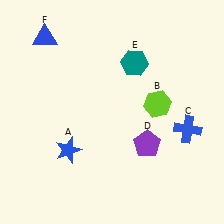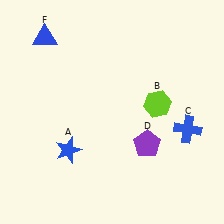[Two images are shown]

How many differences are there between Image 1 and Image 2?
There is 1 difference between the two images.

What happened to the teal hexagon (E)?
The teal hexagon (E) was removed in Image 2. It was in the top-right area of Image 1.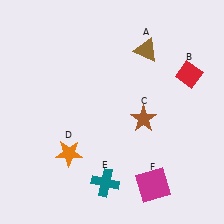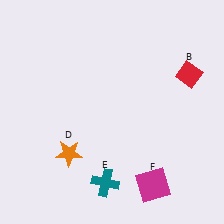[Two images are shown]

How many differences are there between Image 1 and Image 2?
There are 2 differences between the two images.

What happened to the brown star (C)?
The brown star (C) was removed in Image 2. It was in the bottom-right area of Image 1.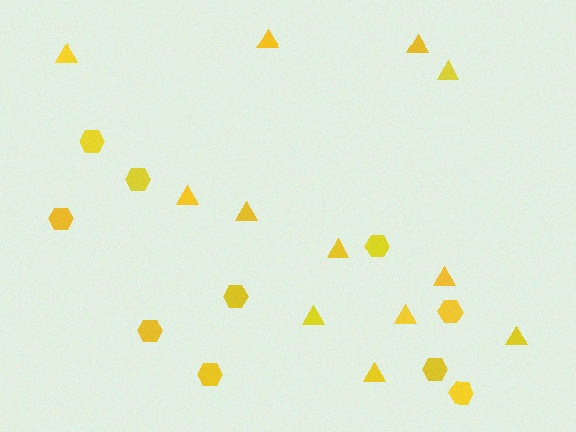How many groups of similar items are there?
There are 2 groups: one group of hexagons (10) and one group of triangles (12).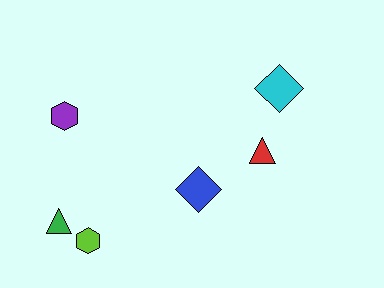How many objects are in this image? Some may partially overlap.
There are 6 objects.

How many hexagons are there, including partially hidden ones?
There are 2 hexagons.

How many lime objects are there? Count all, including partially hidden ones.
There is 1 lime object.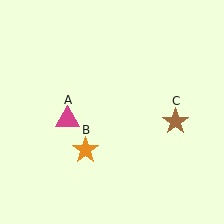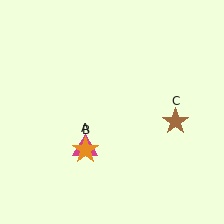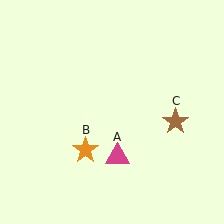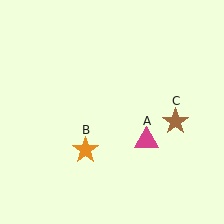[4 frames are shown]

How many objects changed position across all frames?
1 object changed position: magenta triangle (object A).